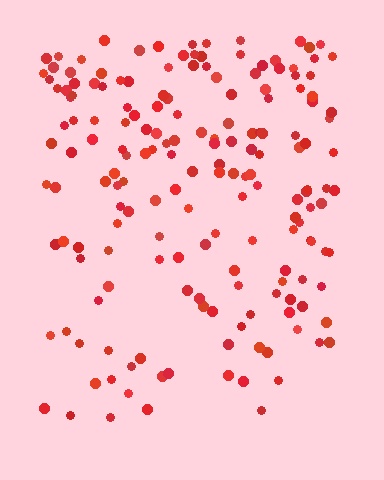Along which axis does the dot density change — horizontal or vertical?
Vertical.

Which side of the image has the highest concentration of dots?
The top.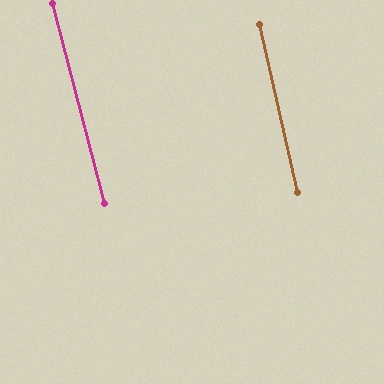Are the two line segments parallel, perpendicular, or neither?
Parallel — their directions differ by only 1.7°.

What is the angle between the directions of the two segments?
Approximately 2 degrees.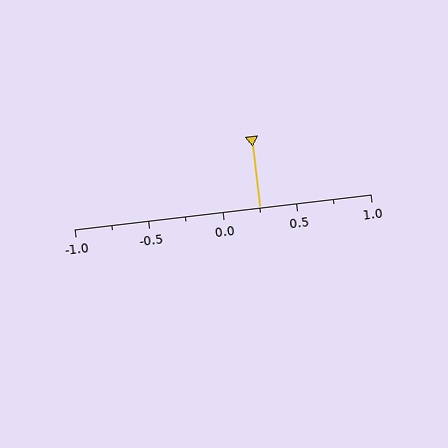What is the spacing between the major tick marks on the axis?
The major ticks are spaced 0.5 apart.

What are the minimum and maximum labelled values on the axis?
The axis runs from -1.0 to 1.0.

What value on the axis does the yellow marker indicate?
The marker indicates approximately 0.25.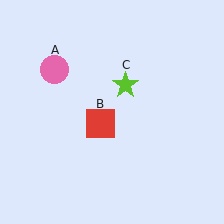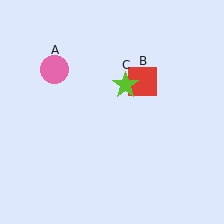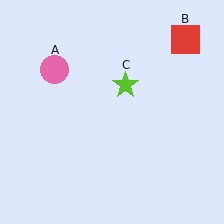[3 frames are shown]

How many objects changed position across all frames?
1 object changed position: red square (object B).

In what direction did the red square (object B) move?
The red square (object B) moved up and to the right.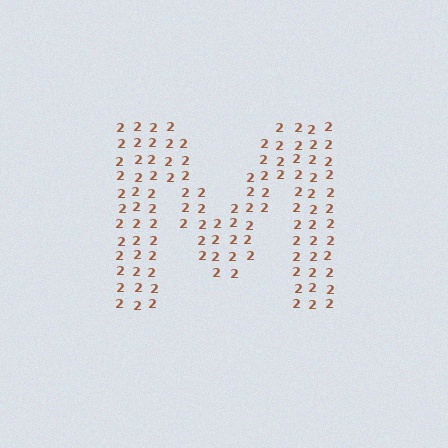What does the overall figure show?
The overall figure shows the letter M.